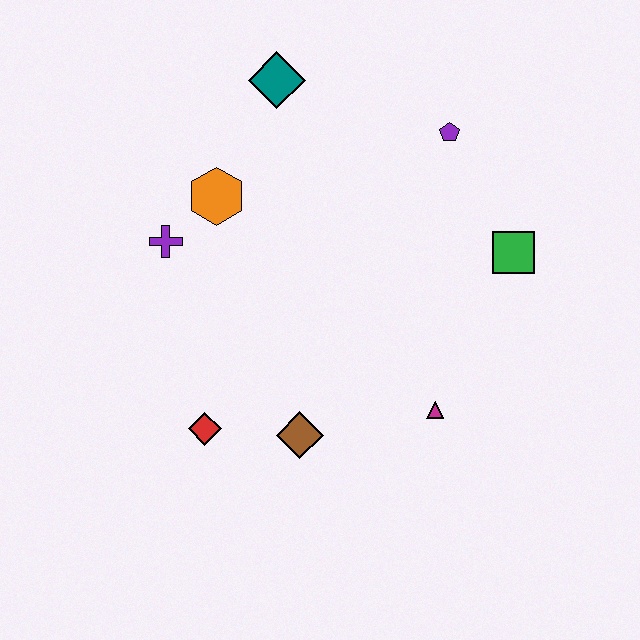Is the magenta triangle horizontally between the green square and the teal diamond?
Yes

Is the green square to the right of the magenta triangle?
Yes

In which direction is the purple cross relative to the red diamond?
The purple cross is above the red diamond.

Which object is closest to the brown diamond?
The red diamond is closest to the brown diamond.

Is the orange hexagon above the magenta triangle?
Yes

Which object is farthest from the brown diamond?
The teal diamond is farthest from the brown diamond.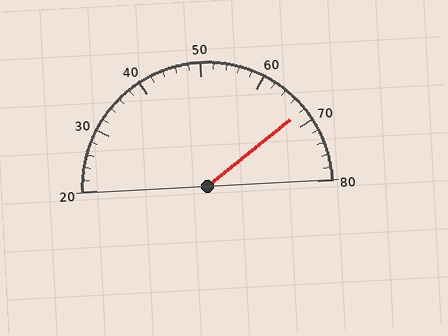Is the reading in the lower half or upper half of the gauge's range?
The reading is in the upper half of the range (20 to 80).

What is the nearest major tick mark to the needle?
The nearest major tick mark is 70.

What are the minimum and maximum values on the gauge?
The gauge ranges from 20 to 80.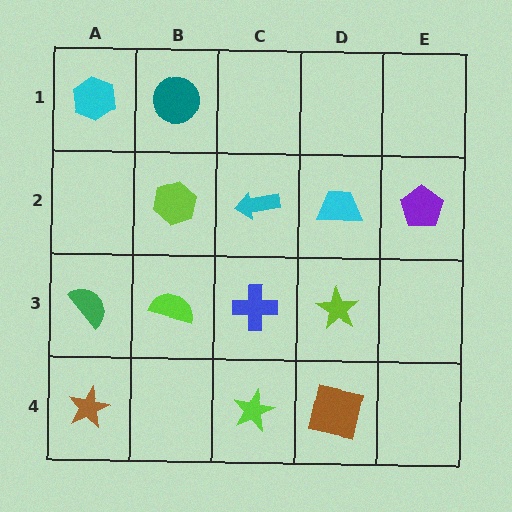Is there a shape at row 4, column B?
No, that cell is empty.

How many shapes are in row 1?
2 shapes.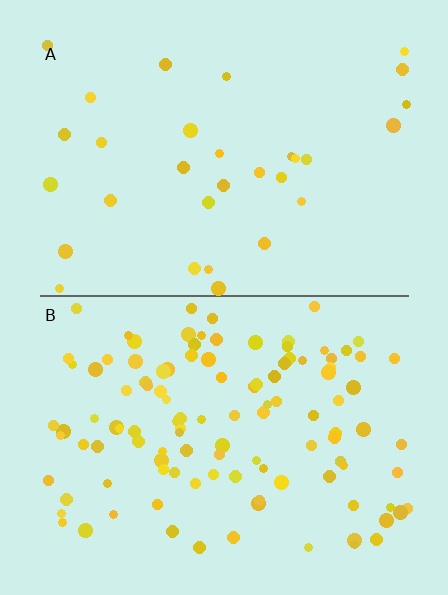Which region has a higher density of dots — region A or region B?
B (the bottom).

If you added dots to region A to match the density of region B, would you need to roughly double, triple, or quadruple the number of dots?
Approximately quadruple.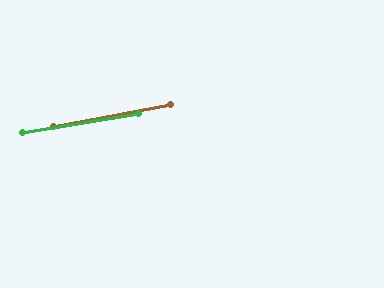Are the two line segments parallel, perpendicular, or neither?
Parallel — their directions differ by only 1.3°.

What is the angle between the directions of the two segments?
Approximately 1 degree.